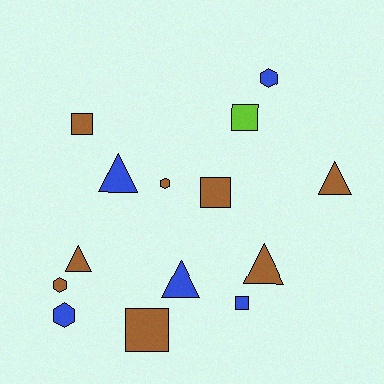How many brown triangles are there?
There are 3 brown triangles.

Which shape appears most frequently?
Square, with 5 objects.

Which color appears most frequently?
Brown, with 8 objects.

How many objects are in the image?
There are 14 objects.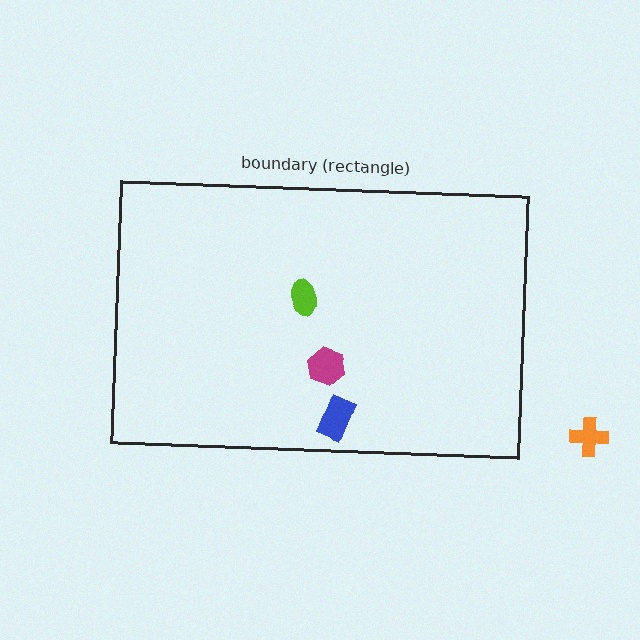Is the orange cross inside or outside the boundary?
Outside.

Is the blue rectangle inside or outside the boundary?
Inside.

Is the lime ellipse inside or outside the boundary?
Inside.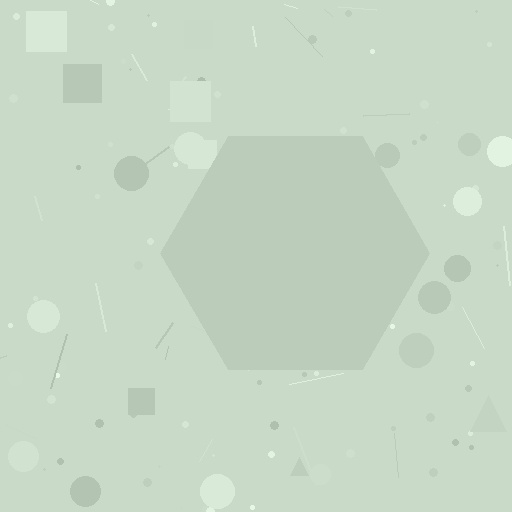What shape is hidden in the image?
A hexagon is hidden in the image.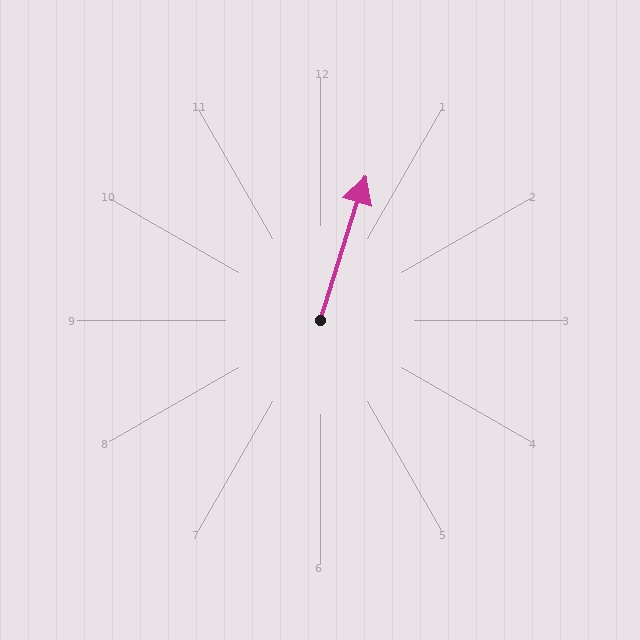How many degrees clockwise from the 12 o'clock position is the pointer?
Approximately 18 degrees.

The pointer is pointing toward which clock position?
Roughly 1 o'clock.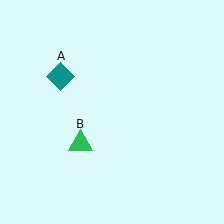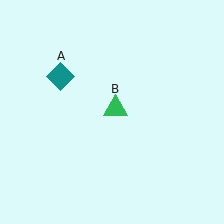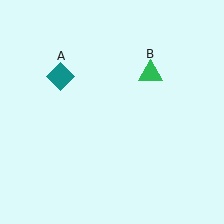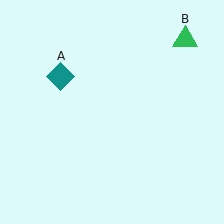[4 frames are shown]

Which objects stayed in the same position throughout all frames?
Teal diamond (object A) remained stationary.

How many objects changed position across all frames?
1 object changed position: green triangle (object B).